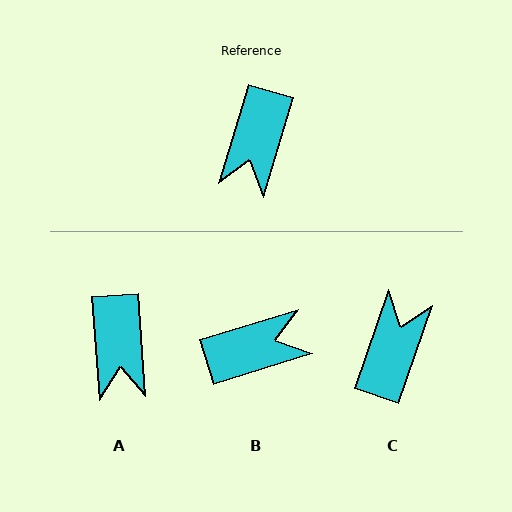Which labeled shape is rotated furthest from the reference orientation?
C, about 178 degrees away.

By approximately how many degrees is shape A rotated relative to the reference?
Approximately 21 degrees counter-clockwise.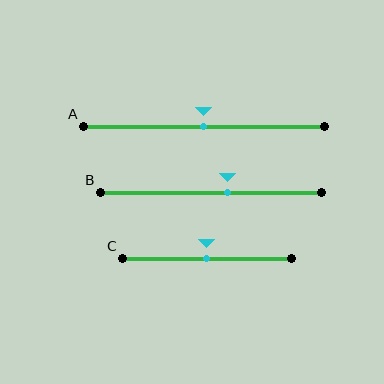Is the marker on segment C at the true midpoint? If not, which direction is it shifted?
Yes, the marker on segment C is at the true midpoint.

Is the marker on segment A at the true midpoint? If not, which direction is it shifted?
Yes, the marker on segment A is at the true midpoint.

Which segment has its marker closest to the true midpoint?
Segment A has its marker closest to the true midpoint.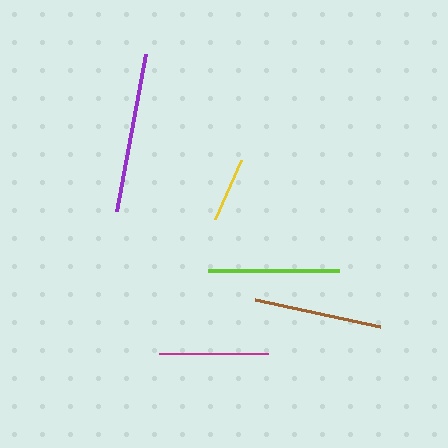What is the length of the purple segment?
The purple segment is approximately 160 pixels long.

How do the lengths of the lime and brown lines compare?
The lime and brown lines are approximately the same length.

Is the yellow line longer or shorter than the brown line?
The brown line is longer than the yellow line.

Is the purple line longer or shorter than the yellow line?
The purple line is longer than the yellow line.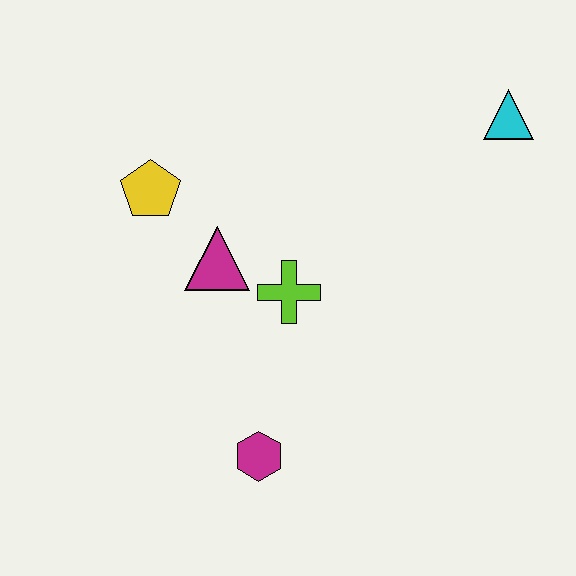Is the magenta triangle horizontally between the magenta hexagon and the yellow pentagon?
Yes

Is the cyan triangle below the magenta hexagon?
No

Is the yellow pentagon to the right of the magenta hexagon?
No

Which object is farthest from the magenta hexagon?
The cyan triangle is farthest from the magenta hexagon.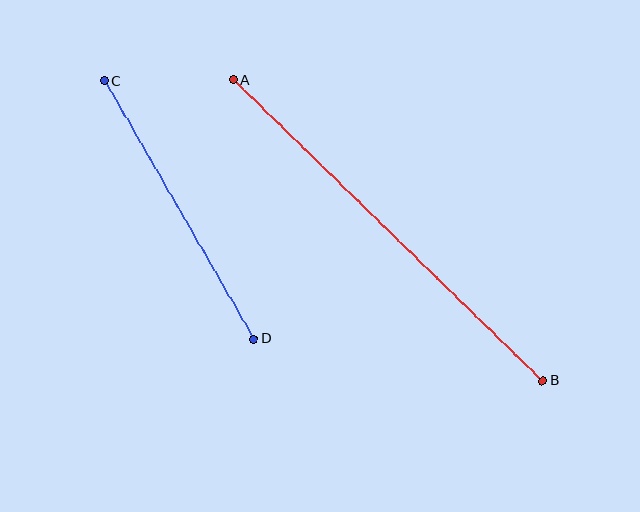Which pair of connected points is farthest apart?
Points A and B are farthest apart.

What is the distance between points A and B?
The distance is approximately 432 pixels.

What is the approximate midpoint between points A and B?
The midpoint is at approximately (388, 230) pixels.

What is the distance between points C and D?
The distance is approximately 298 pixels.